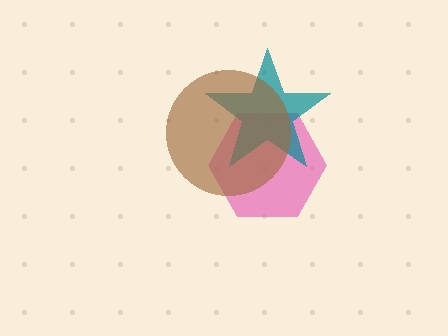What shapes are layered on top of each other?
The layered shapes are: a pink hexagon, a teal star, a brown circle.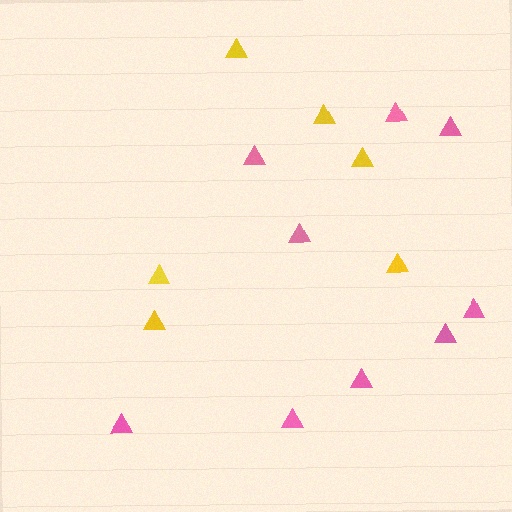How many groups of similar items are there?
There are 2 groups: one group of pink triangles (9) and one group of yellow triangles (6).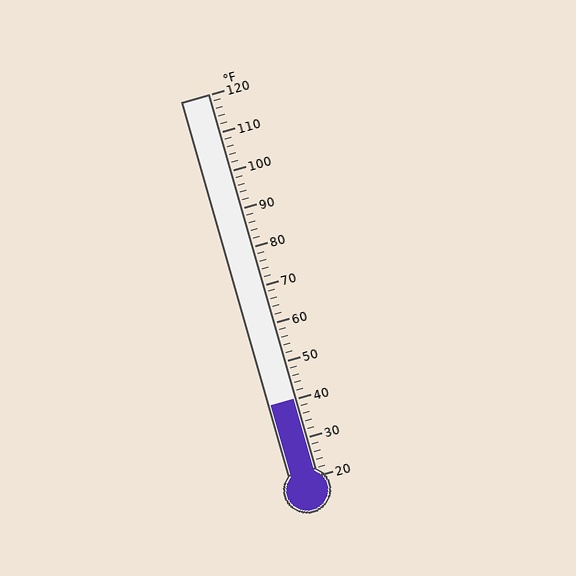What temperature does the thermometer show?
The thermometer shows approximately 40°F.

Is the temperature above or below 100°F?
The temperature is below 100°F.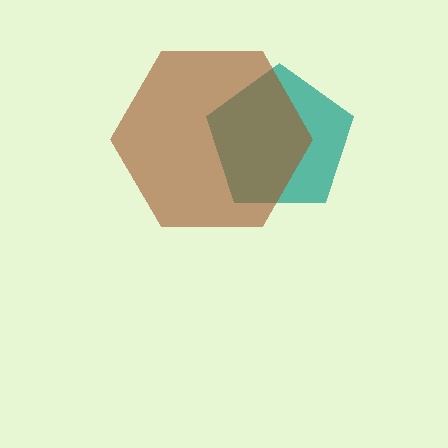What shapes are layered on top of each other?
The layered shapes are: a teal pentagon, a brown hexagon.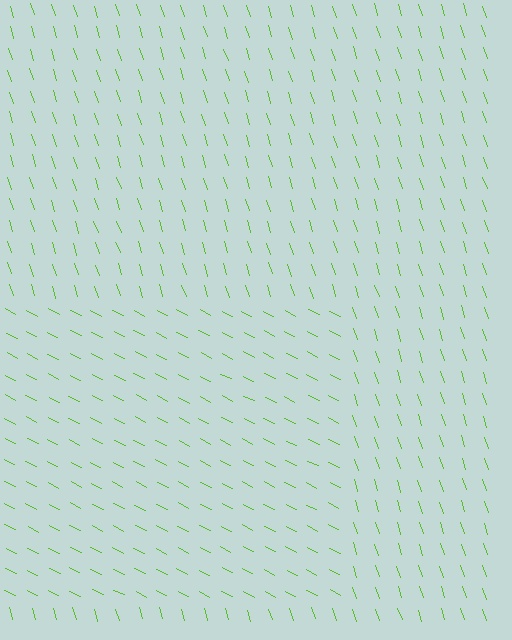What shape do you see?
I see a rectangle.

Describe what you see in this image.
The image is filled with small lime line segments. A rectangle region in the image has lines oriented differently from the surrounding lines, creating a visible texture boundary.